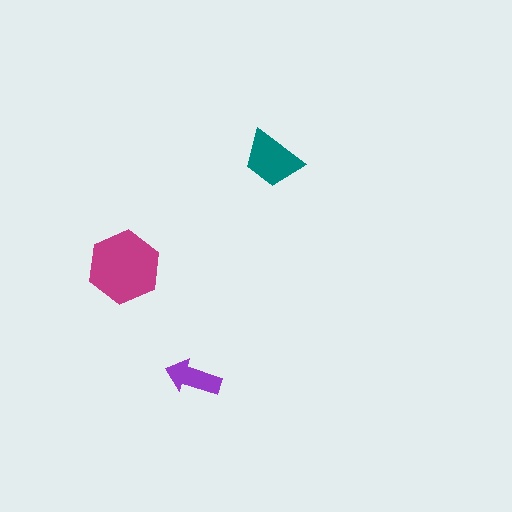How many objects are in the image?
There are 3 objects in the image.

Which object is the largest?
The magenta hexagon.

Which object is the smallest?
The purple arrow.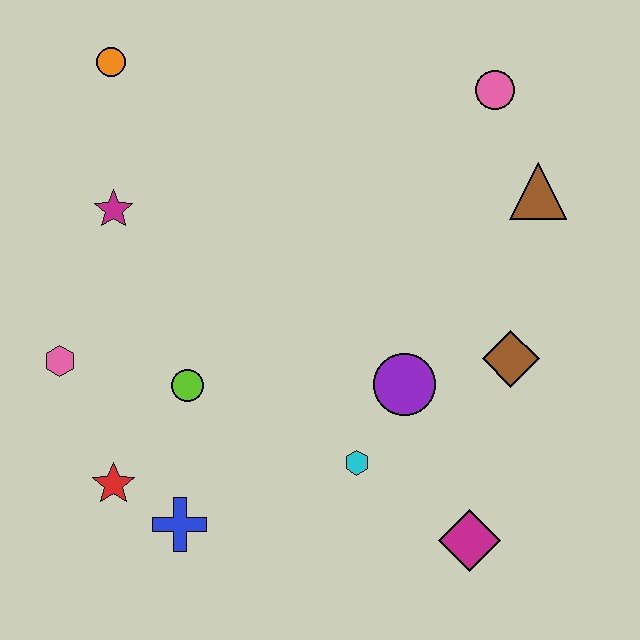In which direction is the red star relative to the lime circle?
The red star is below the lime circle.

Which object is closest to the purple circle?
The cyan hexagon is closest to the purple circle.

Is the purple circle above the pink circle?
No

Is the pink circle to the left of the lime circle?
No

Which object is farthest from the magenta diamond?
The orange circle is farthest from the magenta diamond.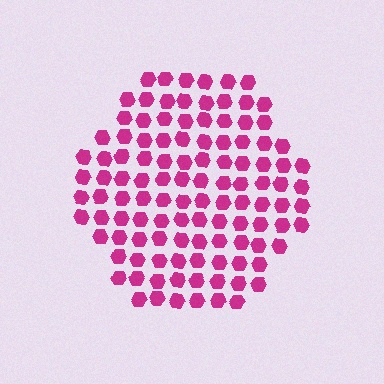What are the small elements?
The small elements are hexagons.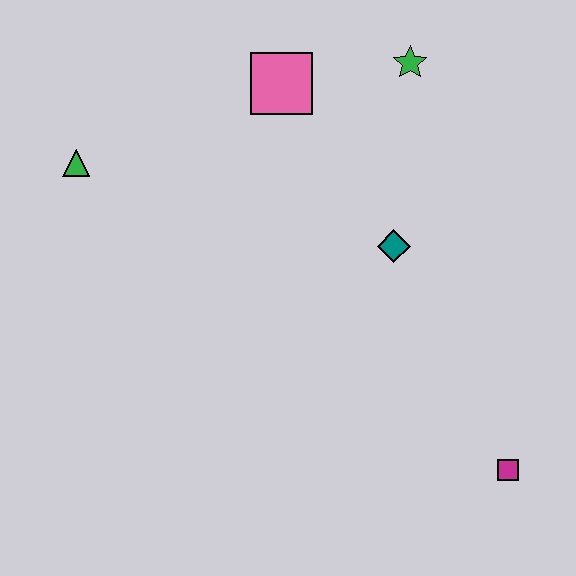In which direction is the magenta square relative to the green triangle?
The magenta square is to the right of the green triangle.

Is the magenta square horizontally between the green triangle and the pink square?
No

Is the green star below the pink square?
No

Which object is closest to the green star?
The pink square is closest to the green star.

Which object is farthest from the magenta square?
The green triangle is farthest from the magenta square.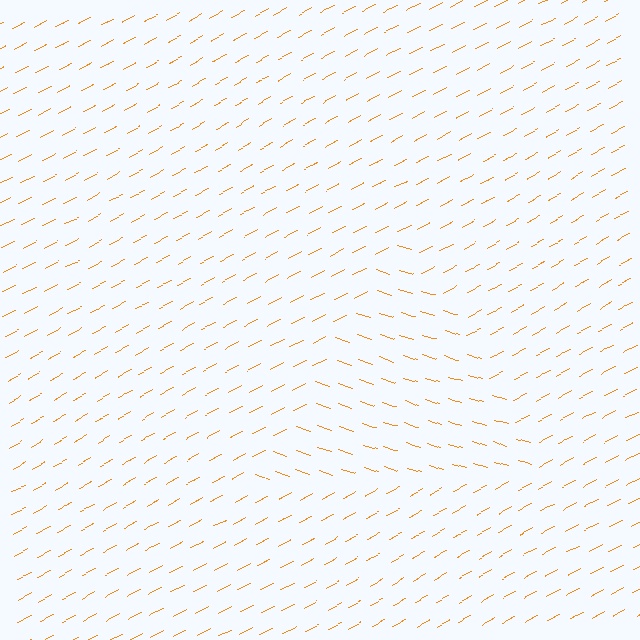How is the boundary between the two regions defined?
The boundary is defined purely by a change in line orientation (approximately 45 degrees difference). All lines are the same color and thickness.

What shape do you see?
I see a triangle.